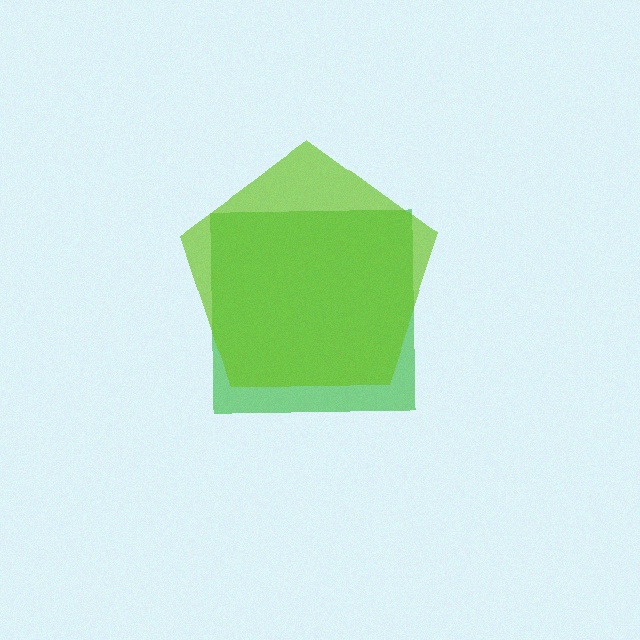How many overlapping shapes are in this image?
There are 2 overlapping shapes in the image.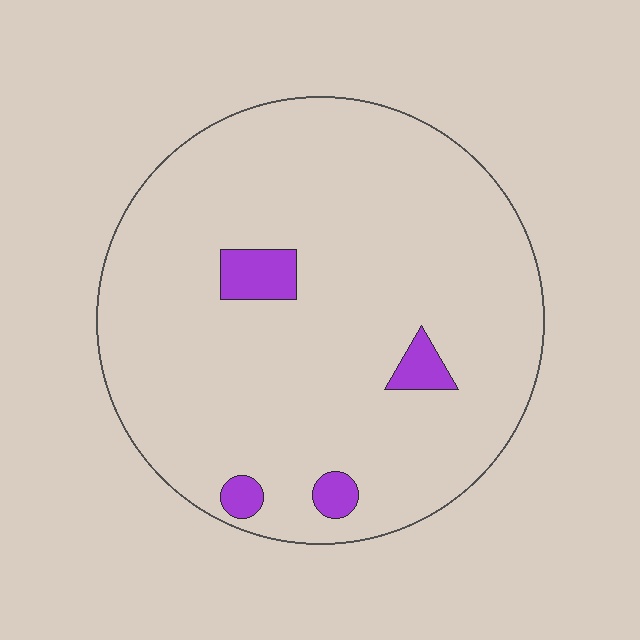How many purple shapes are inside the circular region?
4.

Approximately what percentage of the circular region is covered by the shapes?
Approximately 5%.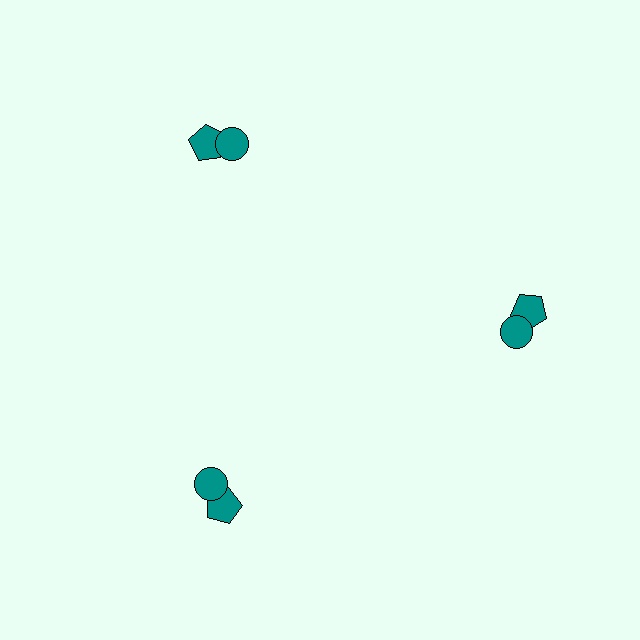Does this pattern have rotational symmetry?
Yes, this pattern has 3-fold rotational symmetry. It looks the same after rotating 120 degrees around the center.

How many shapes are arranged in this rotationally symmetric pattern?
There are 6 shapes, arranged in 3 groups of 2.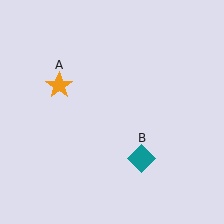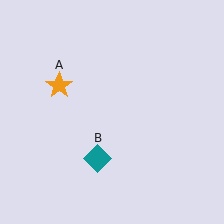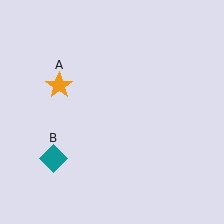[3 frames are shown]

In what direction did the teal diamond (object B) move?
The teal diamond (object B) moved left.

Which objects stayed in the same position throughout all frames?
Orange star (object A) remained stationary.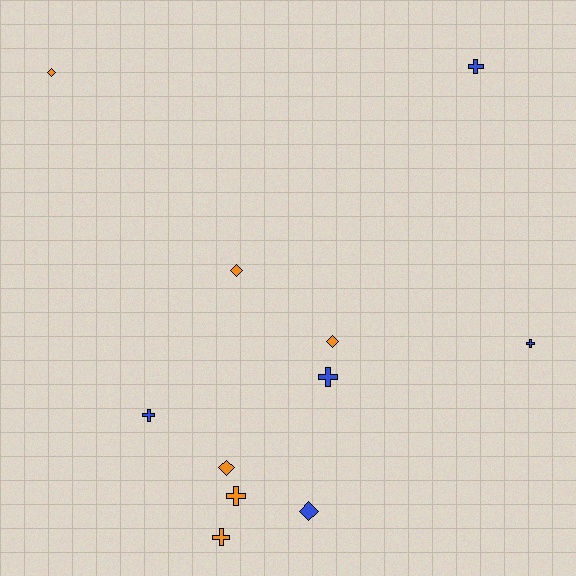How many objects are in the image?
There are 11 objects.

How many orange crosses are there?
There are 2 orange crosses.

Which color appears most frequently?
Orange, with 6 objects.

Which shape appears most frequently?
Cross, with 6 objects.